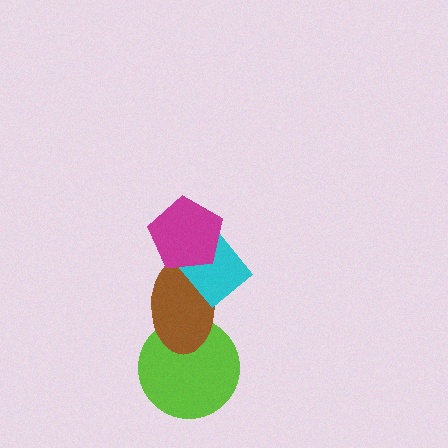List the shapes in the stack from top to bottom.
From top to bottom: the magenta pentagon, the cyan rectangle, the brown ellipse, the lime circle.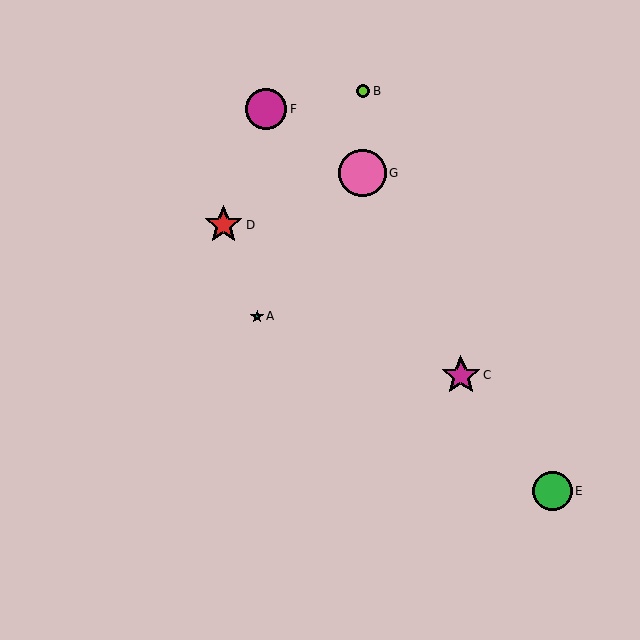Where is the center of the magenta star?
The center of the magenta star is at (461, 375).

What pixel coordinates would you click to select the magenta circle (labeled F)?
Click at (266, 109) to select the magenta circle F.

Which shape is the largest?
The pink circle (labeled G) is the largest.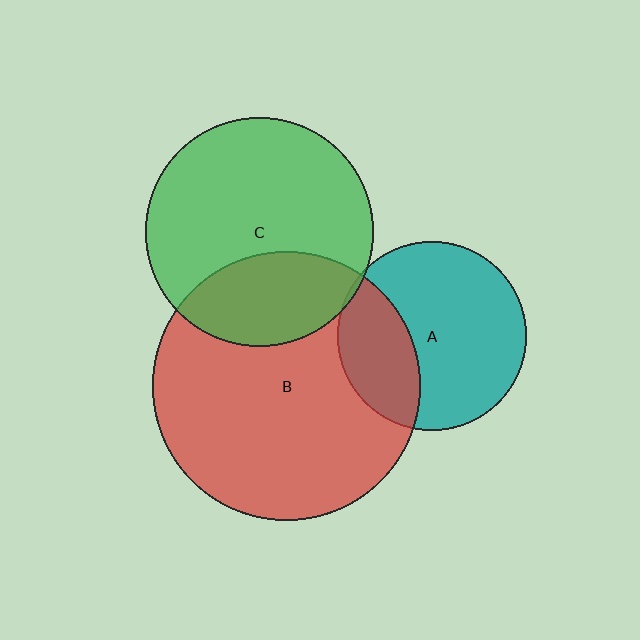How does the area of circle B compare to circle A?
Approximately 2.0 times.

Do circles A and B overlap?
Yes.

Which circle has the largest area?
Circle B (red).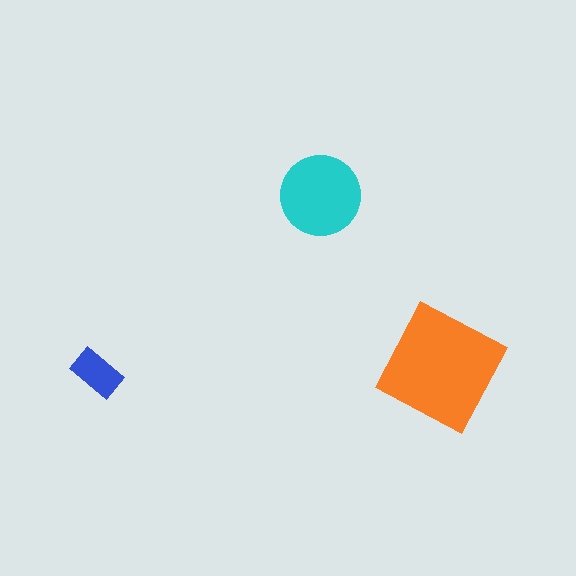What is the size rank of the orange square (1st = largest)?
1st.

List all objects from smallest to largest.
The blue rectangle, the cyan circle, the orange square.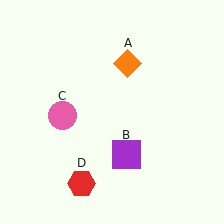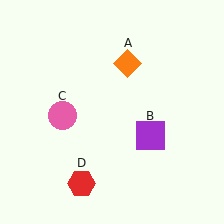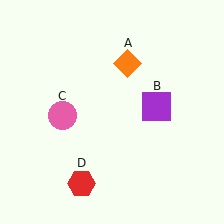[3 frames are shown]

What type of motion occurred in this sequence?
The purple square (object B) rotated counterclockwise around the center of the scene.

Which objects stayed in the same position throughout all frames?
Orange diamond (object A) and pink circle (object C) and red hexagon (object D) remained stationary.